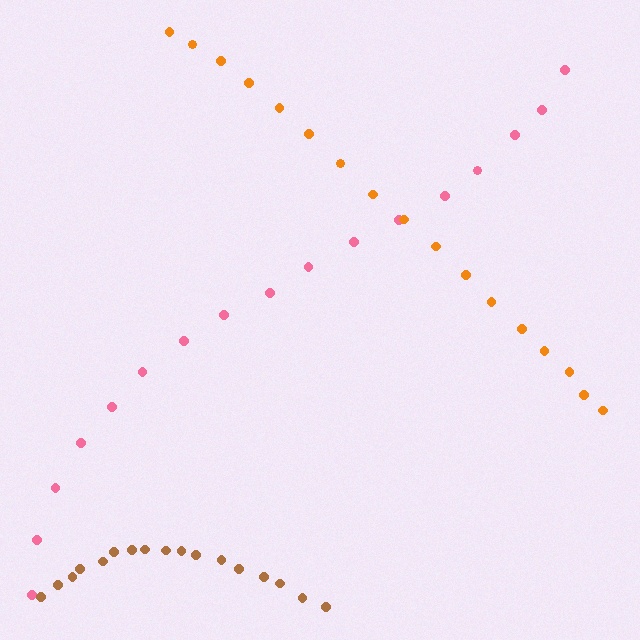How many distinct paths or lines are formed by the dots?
There are 3 distinct paths.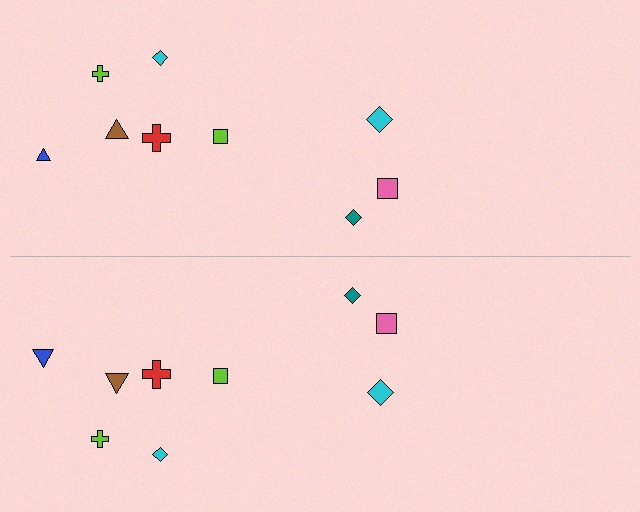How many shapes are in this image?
There are 18 shapes in this image.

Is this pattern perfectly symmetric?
No, the pattern is not perfectly symmetric. The blue triangle on the bottom side has a different size than its mirror counterpart.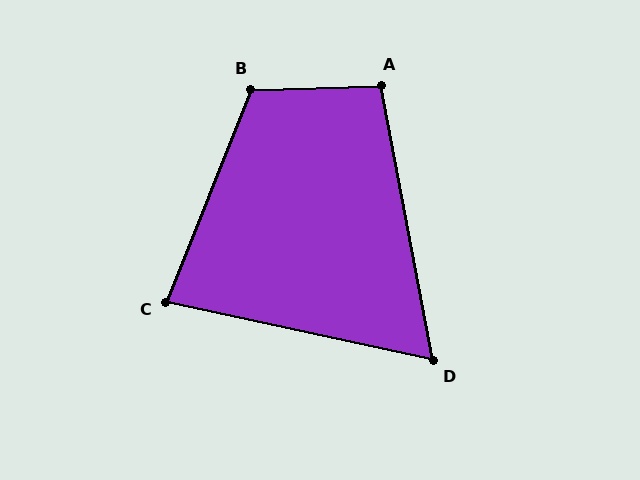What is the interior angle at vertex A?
Approximately 99 degrees (obtuse).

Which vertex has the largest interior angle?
B, at approximately 113 degrees.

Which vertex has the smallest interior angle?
D, at approximately 67 degrees.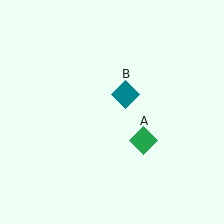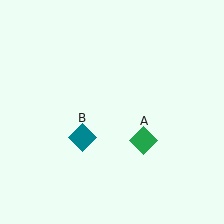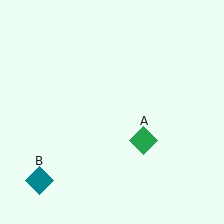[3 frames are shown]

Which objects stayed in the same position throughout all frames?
Green diamond (object A) remained stationary.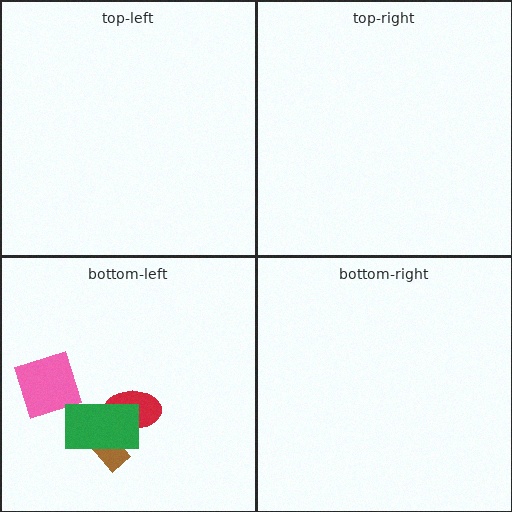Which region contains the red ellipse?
The bottom-left region.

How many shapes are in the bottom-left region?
4.